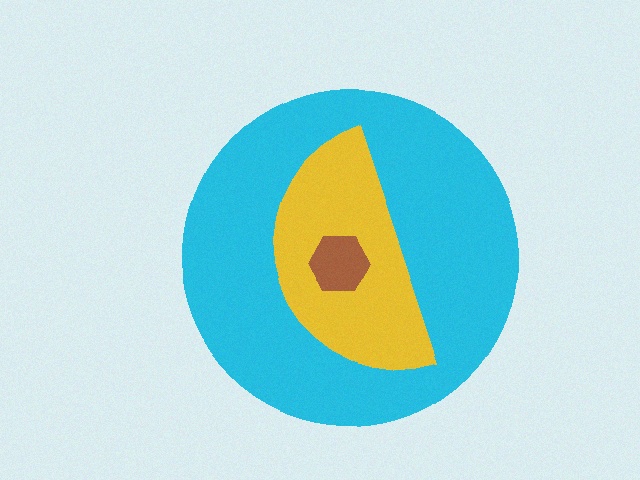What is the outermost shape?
The cyan circle.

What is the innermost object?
The brown hexagon.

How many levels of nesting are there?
3.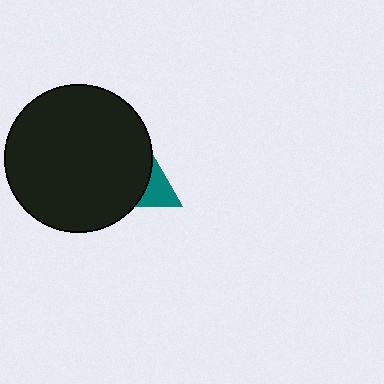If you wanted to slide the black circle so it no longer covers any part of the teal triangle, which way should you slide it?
Slide it left — that is the most direct way to separate the two shapes.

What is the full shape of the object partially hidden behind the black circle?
The partially hidden object is a teal triangle.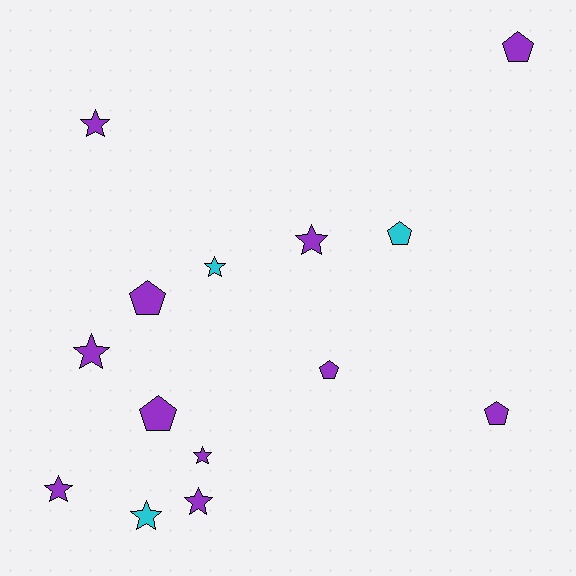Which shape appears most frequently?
Star, with 8 objects.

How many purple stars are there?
There are 6 purple stars.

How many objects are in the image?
There are 14 objects.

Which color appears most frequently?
Purple, with 11 objects.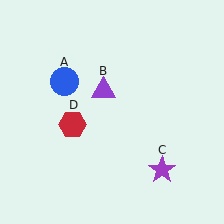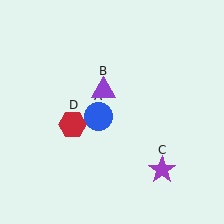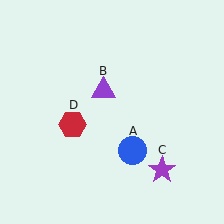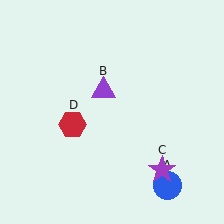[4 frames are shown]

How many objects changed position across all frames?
1 object changed position: blue circle (object A).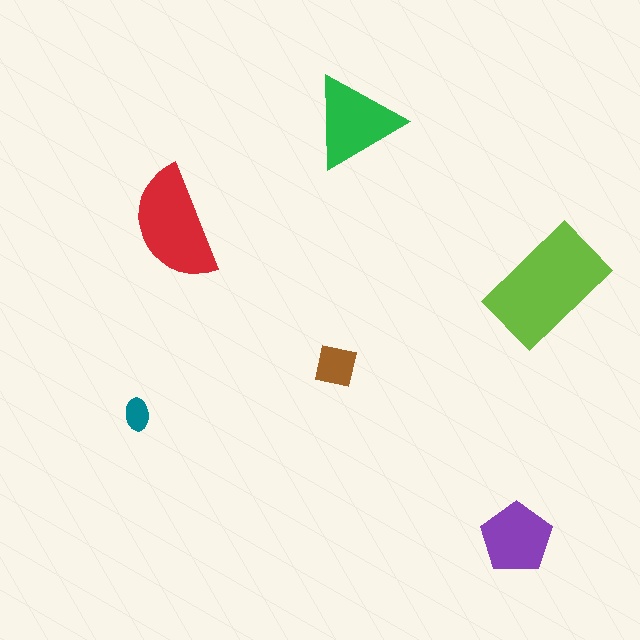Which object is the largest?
The lime rectangle.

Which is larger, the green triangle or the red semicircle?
The red semicircle.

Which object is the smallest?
The teal ellipse.